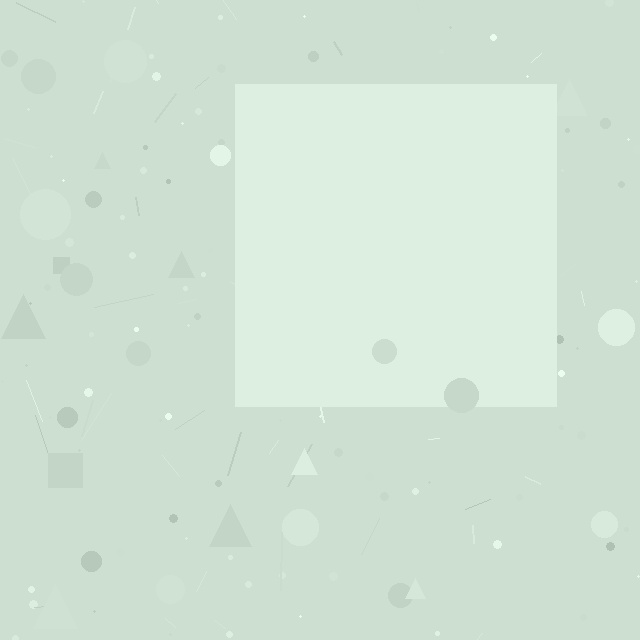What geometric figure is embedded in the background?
A square is embedded in the background.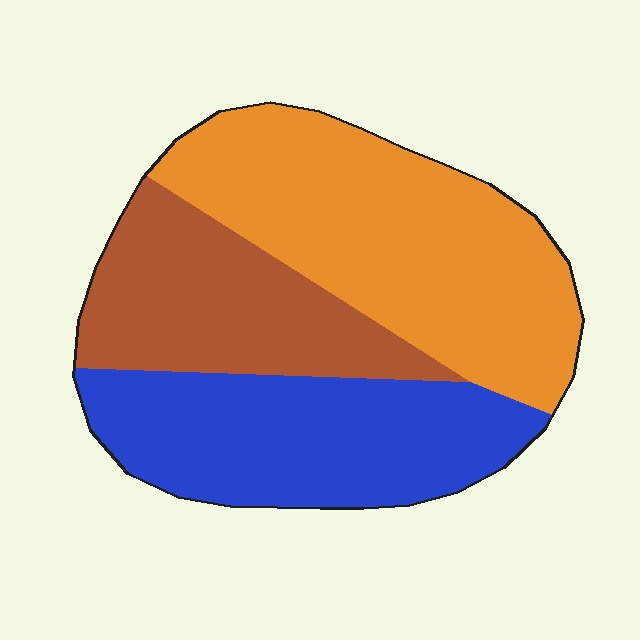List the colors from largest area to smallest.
From largest to smallest: orange, blue, brown.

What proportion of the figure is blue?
Blue covers around 30% of the figure.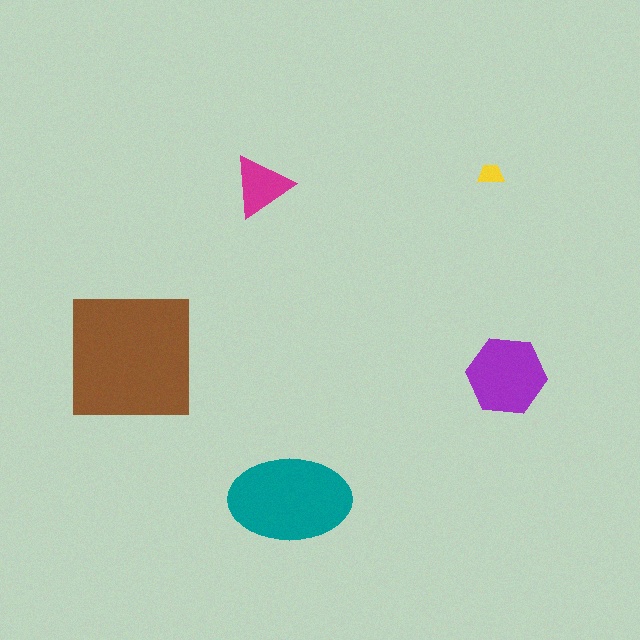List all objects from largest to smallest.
The brown square, the teal ellipse, the purple hexagon, the magenta triangle, the yellow trapezoid.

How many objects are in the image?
There are 5 objects in the image.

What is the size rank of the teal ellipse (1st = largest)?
2nd.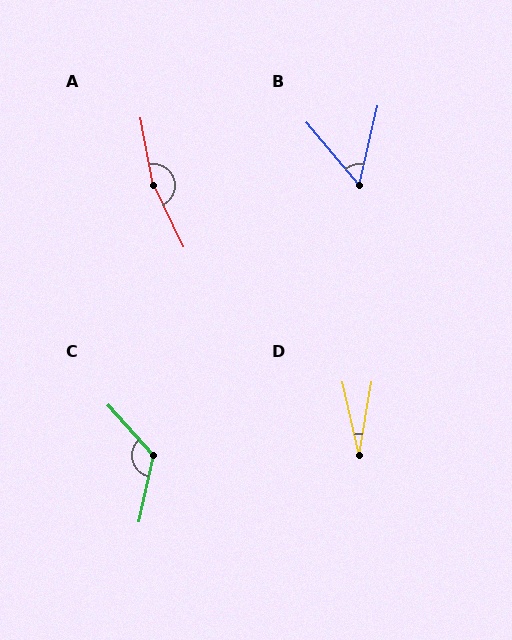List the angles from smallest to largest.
D (22°), B (53°), C (126°), A (165°).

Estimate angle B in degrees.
Approximately 53 degrees.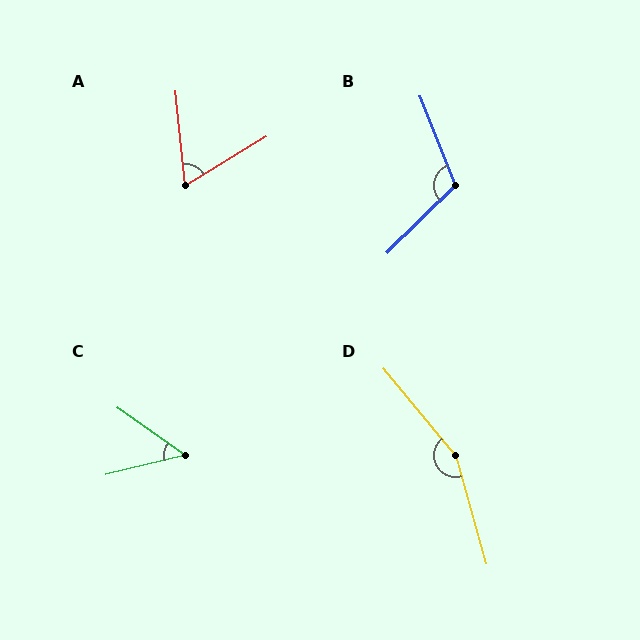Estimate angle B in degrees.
Approximately 113 degrees.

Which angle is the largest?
D, at approximately 156 degrees.